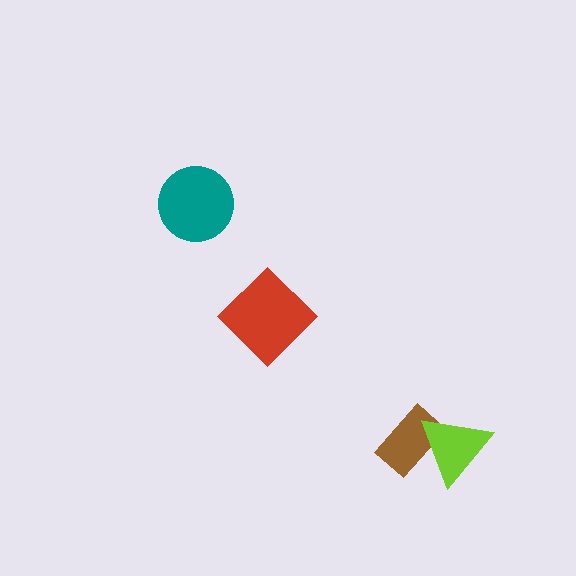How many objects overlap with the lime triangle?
1 object overlaps with the lime triangle.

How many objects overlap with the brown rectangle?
1 object overlaps with the brown rectangle.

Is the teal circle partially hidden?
No, no other shape covers it.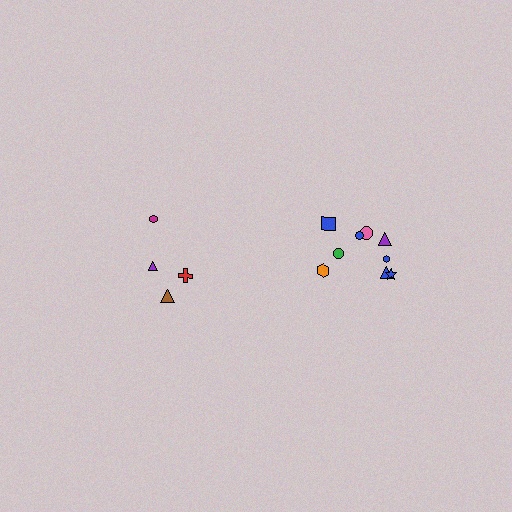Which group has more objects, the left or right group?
The right group.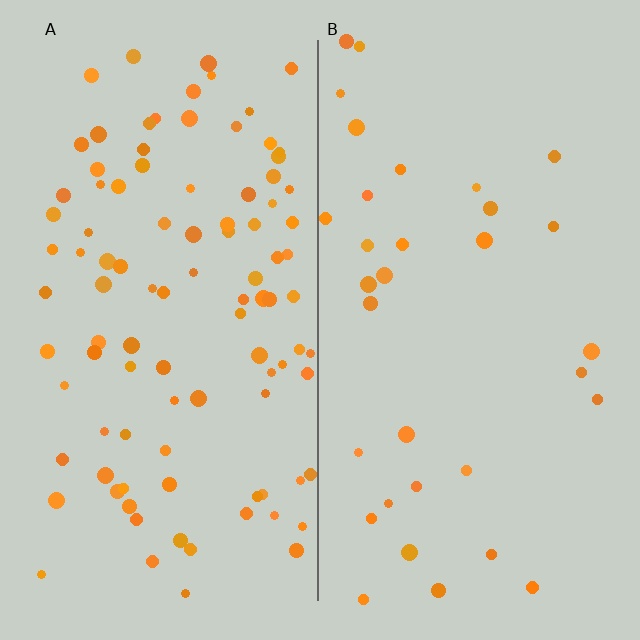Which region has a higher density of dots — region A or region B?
A (the left).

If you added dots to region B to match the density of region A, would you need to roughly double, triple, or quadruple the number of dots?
Approximately triple.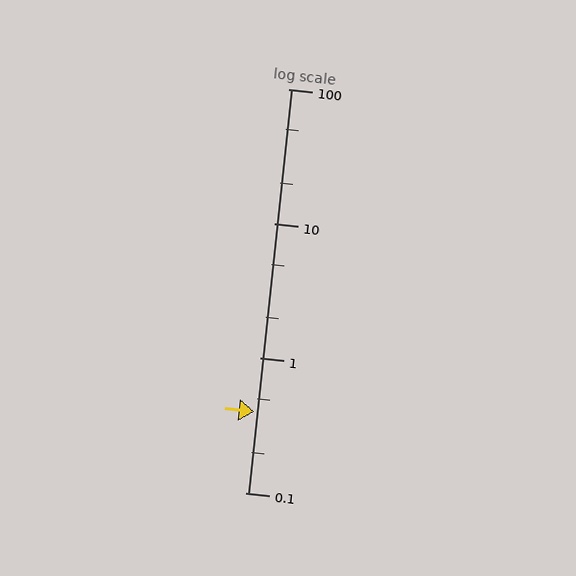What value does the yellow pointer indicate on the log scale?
The pointer indicates approximately 0.4.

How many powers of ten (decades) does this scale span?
The scale spans 3 decades, from 0.1 to 100.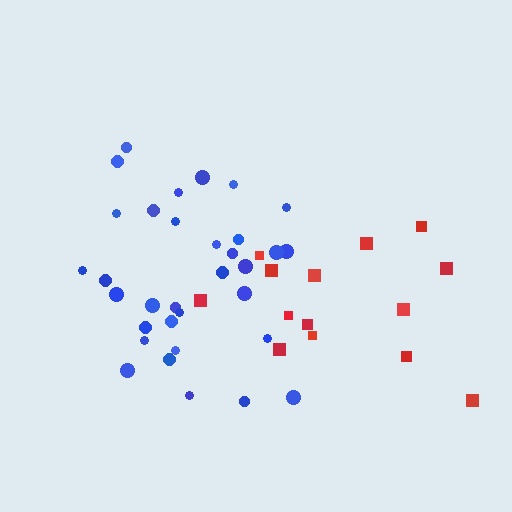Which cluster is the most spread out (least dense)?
Red.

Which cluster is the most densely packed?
Blue.